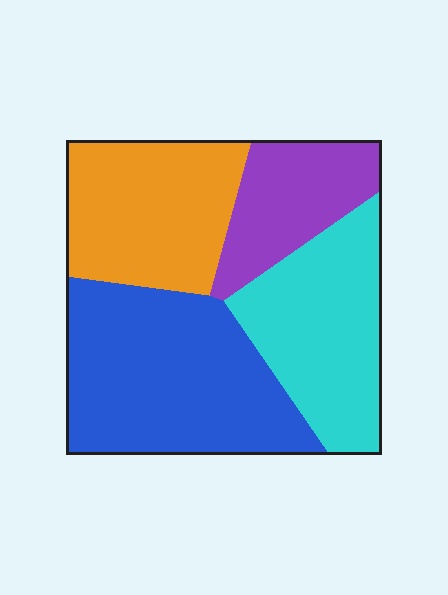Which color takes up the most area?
Blue, at roughly 35%.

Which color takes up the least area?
Purple, at roughly 15%.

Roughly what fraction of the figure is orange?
Orange takes up between a sixth and a third of the figure.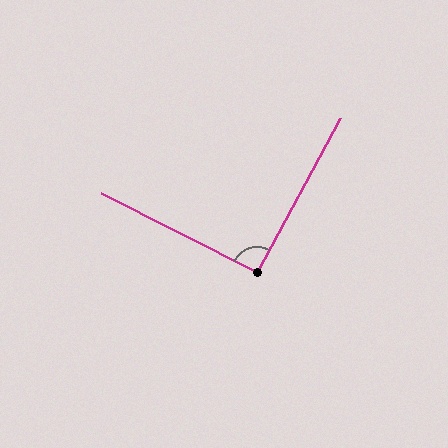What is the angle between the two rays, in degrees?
Approximately 92 degrees.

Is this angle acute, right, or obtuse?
It is approximately a right angle.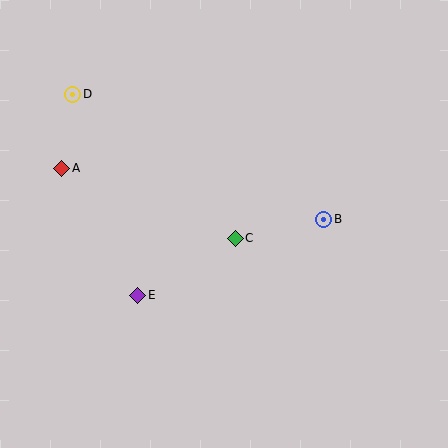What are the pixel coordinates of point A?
Point A is at (62, 168).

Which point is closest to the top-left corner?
Point D is closest to the top-left corner.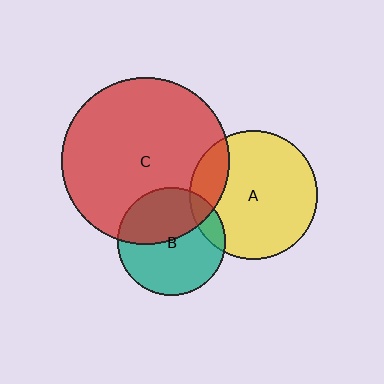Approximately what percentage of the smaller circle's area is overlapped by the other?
Approximately 15%.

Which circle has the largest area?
Circle C (red).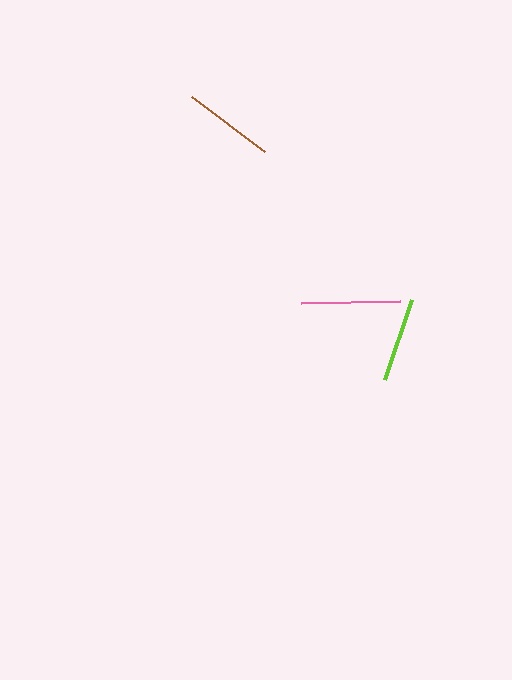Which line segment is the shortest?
The lime line is the shortest at approximately 84 pixels.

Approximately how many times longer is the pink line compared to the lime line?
The pink line is approximately 1.2 times the length of the lime line.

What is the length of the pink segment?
The pink segment is approximately 99 pixels long.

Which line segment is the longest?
The pink line is the longest at approximately 99 pixels.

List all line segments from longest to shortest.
From longest to shortest: pink, brown, lime.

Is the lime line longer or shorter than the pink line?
The pink line is longer than the lime line.